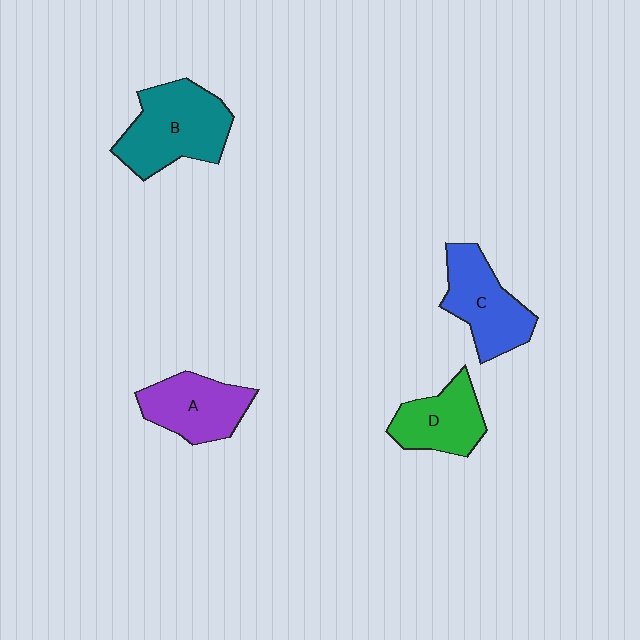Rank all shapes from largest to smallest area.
From largest to smallest: B (teal), C (blue), A (purple), D (green).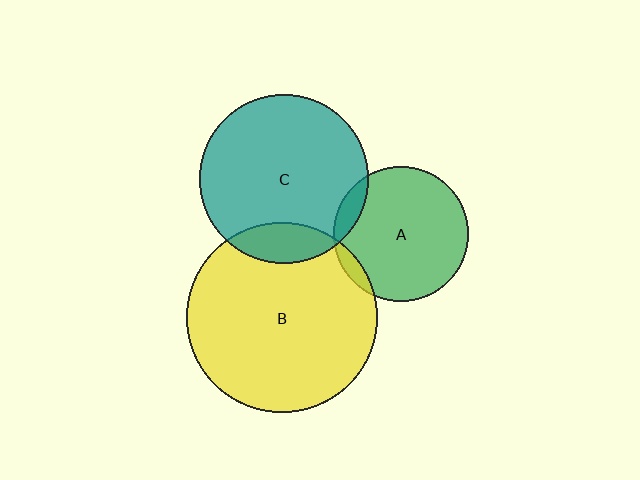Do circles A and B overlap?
Yes.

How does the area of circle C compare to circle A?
Approximately 1.6 times.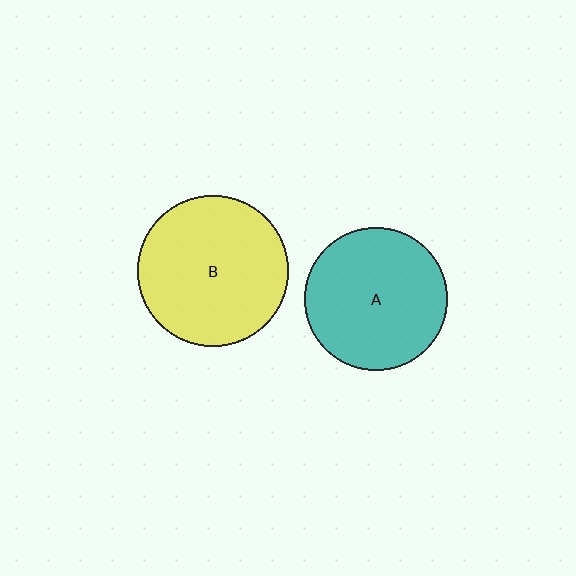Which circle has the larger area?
Circle B (yellow).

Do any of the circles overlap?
No, none of the circles overlap.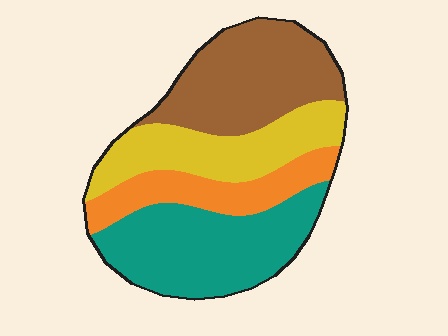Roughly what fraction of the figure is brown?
Brown takes up between a sixth and a third of the figure.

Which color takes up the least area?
Orange, at roughly 15%.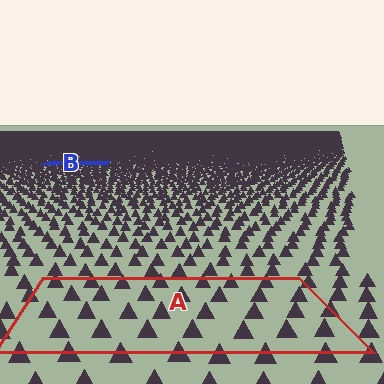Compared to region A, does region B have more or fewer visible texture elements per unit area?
Region B has more texture elements per unit area — they are packed more densely because it is farther away.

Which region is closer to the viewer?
Region A is closer. The texture elements there are larger and more spread out.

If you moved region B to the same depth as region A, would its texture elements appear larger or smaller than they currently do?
They would appear larger. At a closer depth, the same texture elements are projected at a bigger on-screen size.